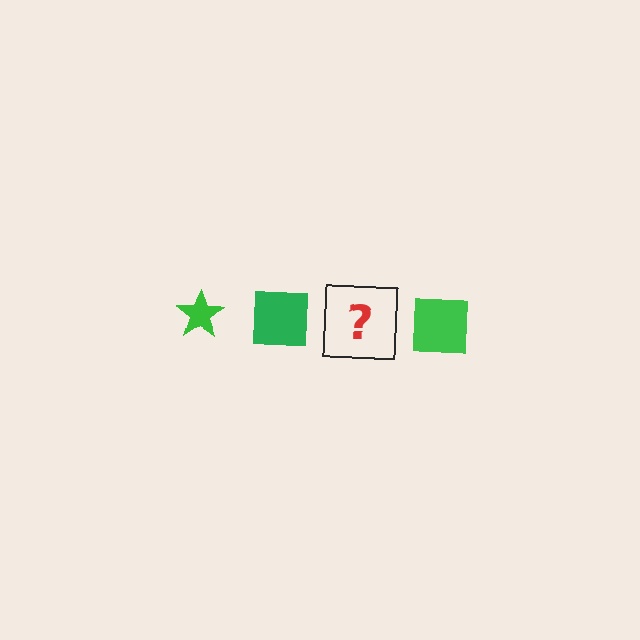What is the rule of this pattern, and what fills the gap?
The rule is that the pattern cycles through star, square shapes in green. The gap should be filled with a green star.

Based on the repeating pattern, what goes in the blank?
The blank should be a green star.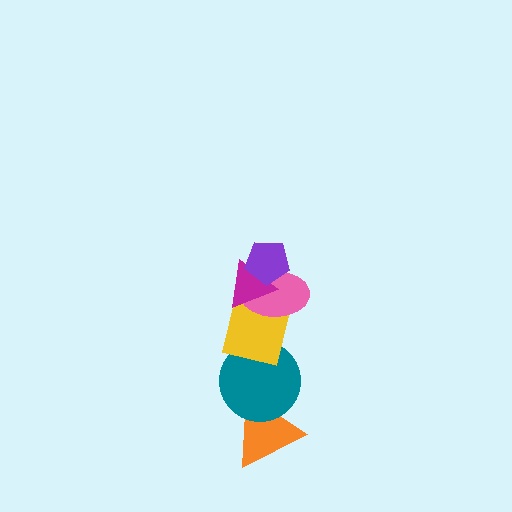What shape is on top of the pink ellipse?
The magenta triangle is on top of the pink ellipse.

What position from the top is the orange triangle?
The orange triangle is 6th from the top.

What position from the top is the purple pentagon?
The purple pentagon is 1st from the top.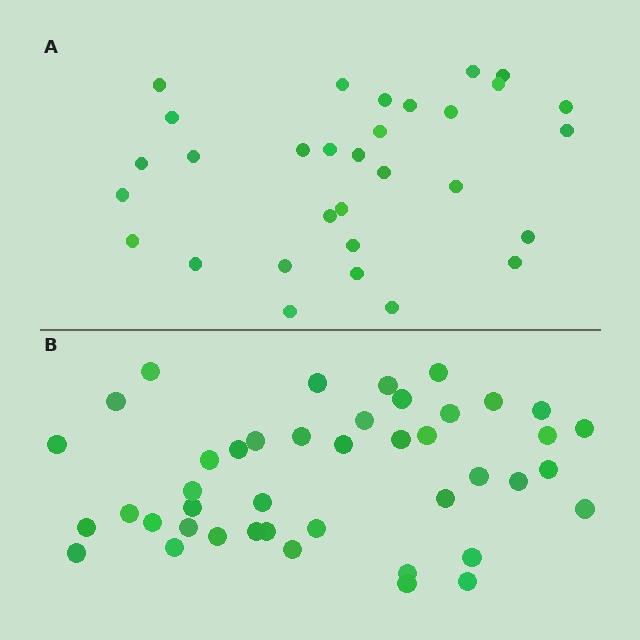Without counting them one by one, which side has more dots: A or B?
Region B (the bottom region) has more dots.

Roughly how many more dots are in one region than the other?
Region B has roughly 12 or so more dots than region A.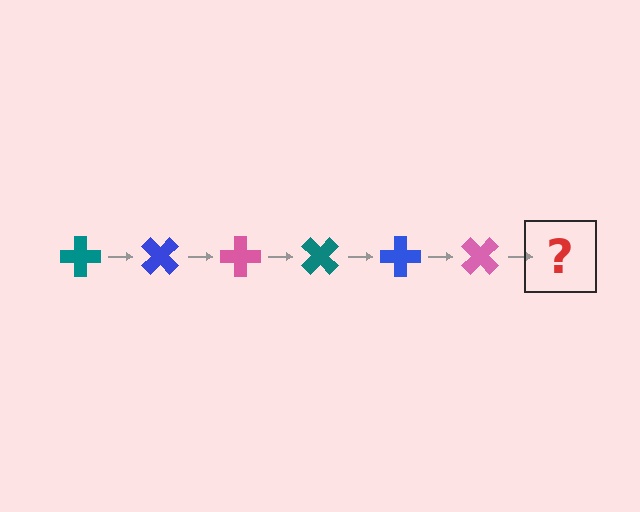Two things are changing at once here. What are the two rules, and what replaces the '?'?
The two rules are that it rotates 45 degrees each step and the color cycles through teal, blue, and pink. The '?' should be a teal cross, rotated 270 degrees from the start.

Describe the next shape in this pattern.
It should be a teal cross, rotated 270 degrees from the start.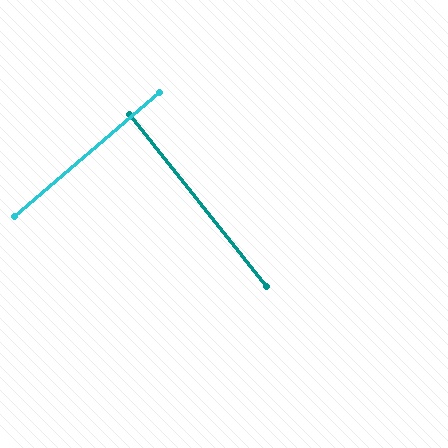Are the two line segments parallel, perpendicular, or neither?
Perpendicular — they meet at approximately 88°.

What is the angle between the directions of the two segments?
Approximately 88 degrees.